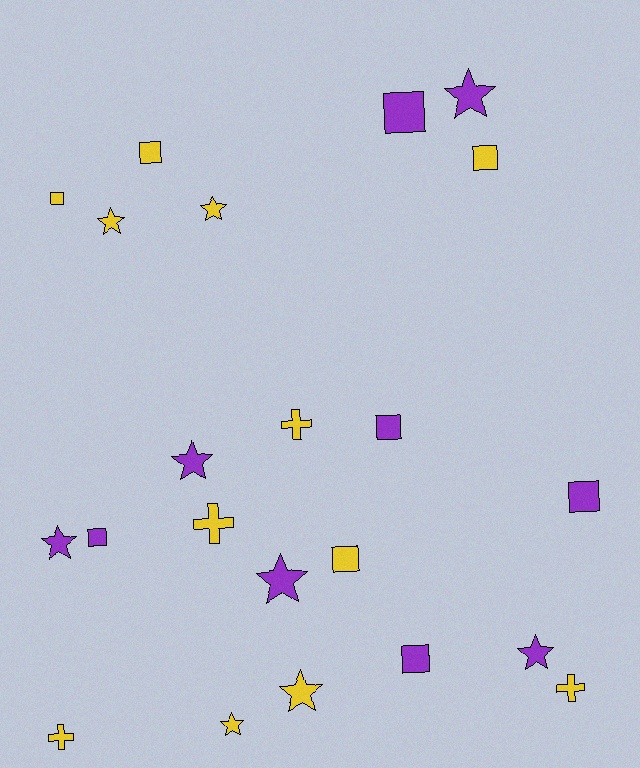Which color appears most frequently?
Yellow, with 12 objects.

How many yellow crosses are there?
There are 4 yellow crosses.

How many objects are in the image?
There are 22 objects.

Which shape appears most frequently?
Square, with 9 objects.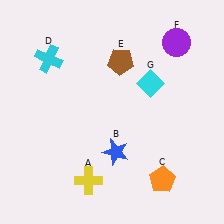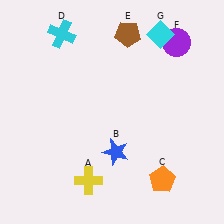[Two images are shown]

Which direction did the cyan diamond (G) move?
The cyan diamond (G) moved up.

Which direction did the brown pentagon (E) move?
The brown pentagon (E) moved up.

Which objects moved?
The objects that moved are: the cyan cross (D), the brown pentagon (E), the cyan diamond (G).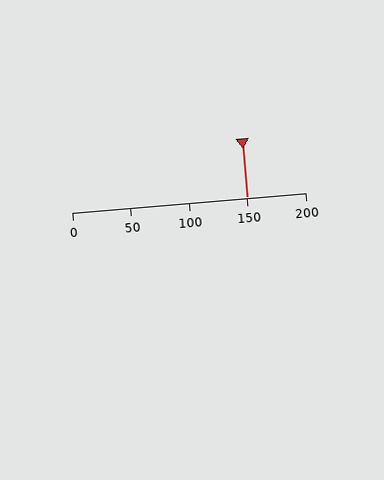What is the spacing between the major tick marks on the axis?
The major ticks are spaced 50 apart.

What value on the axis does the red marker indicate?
The marker indicates approximately 150.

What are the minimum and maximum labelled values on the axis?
The axis runs from 0 to 200.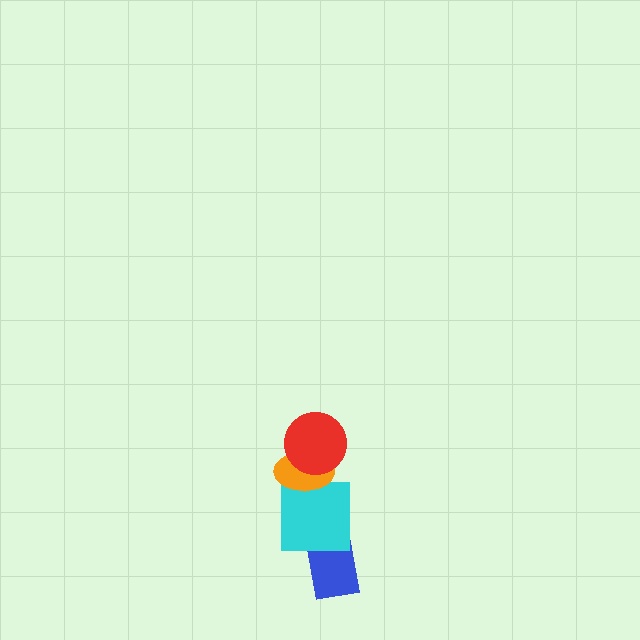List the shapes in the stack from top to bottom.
From top to bottom: the red circle, the orange ellipse, the cyan square, the blue rectangle.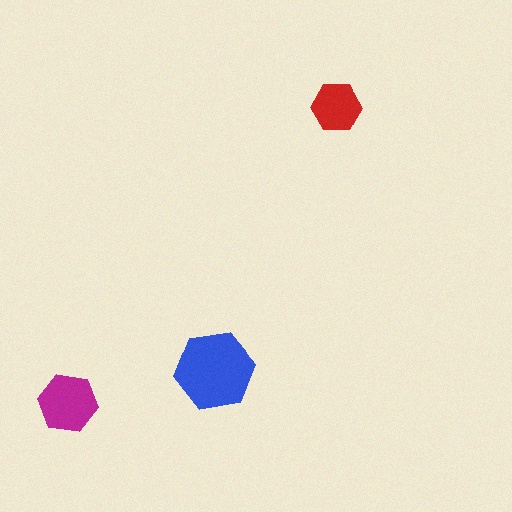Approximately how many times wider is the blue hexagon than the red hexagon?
About 1.5 times wider.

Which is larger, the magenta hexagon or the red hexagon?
The magenta one.